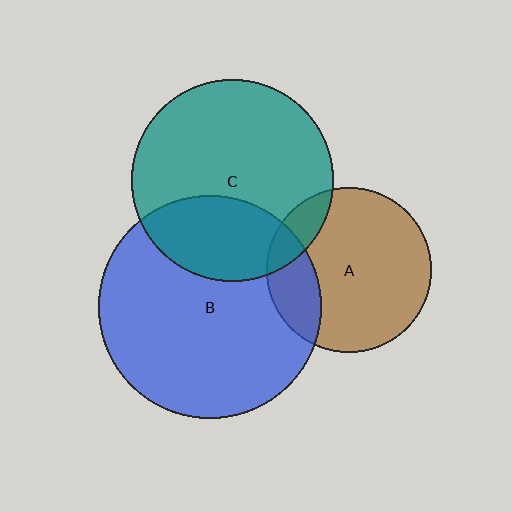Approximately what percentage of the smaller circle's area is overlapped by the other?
Approximately 15%.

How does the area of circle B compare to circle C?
Approximately 1.2 times.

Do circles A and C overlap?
Yes.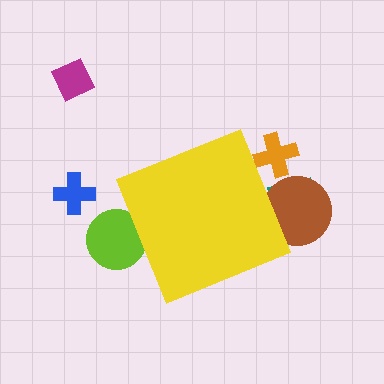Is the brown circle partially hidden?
Yes, the brown circle is partially hidden behind the yellow diamond.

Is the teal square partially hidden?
Yes, the teal square is partially hidden behind the yellow diamond.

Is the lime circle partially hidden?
Yes, the lime circle is partially hidden behind the yellow diamond.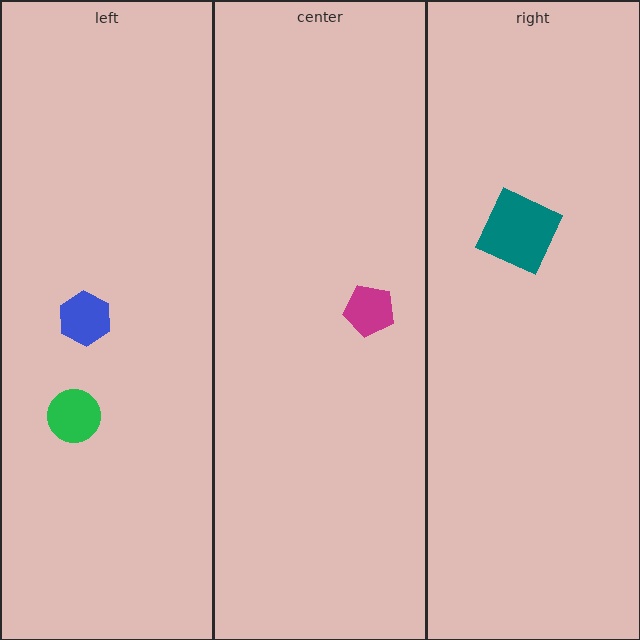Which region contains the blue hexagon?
The left region.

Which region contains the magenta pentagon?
The center region.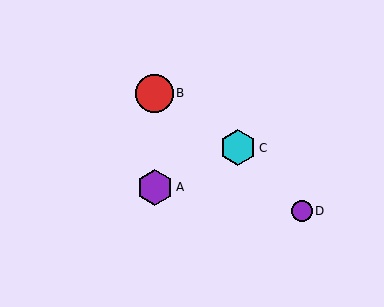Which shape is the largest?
The red circle (labeled B) is the largest.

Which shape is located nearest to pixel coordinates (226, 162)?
The cyan hexagon (labeled C) at (238, 148) is nearest to that location.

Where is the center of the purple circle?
The center of the purple circle is at (302, 211).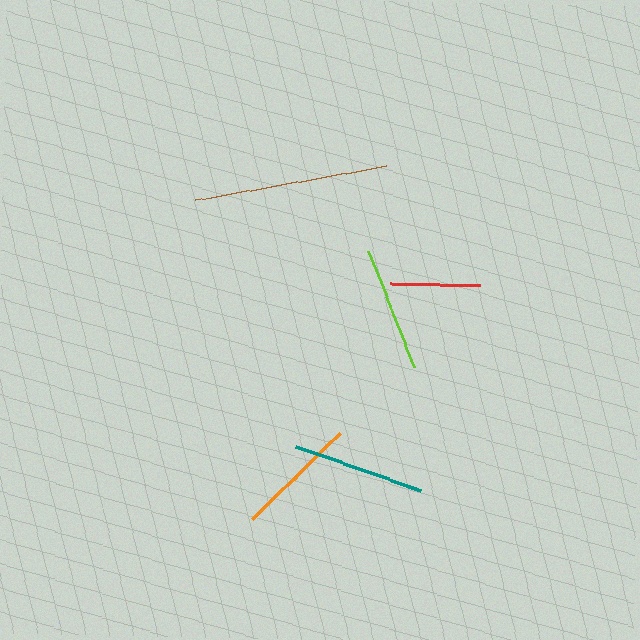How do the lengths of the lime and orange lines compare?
The lime and orange lines are approximately the same length.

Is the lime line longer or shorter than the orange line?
The lime line is longer than the orange line.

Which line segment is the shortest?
The red line is the shortest at approximately 90 pixels.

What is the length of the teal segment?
The teal segment is approximately 133 pixels long.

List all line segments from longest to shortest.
From longest to shortest: brown, teal, lime, orange, red.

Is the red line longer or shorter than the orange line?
The orange line is longer than the red line.